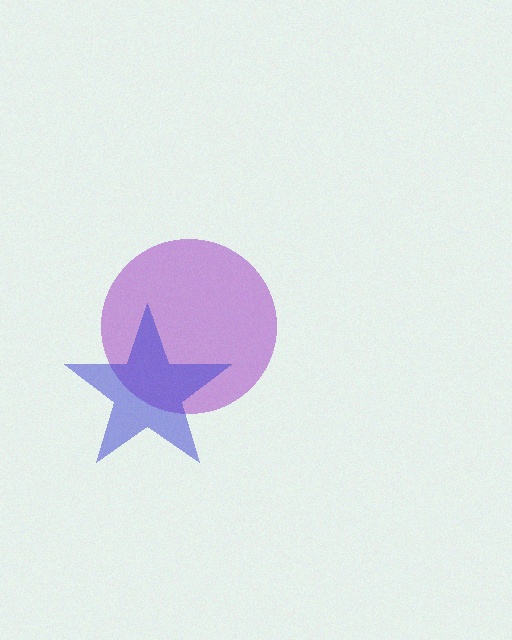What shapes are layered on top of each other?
The layered shapes are: a purple circle, a blue star.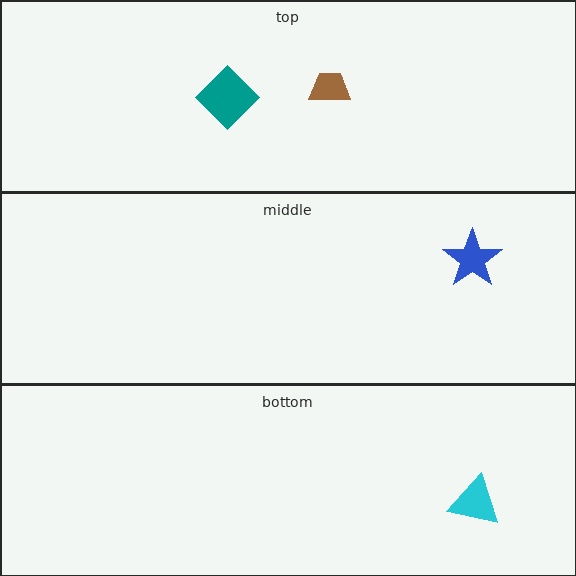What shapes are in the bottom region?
The cyan triangle.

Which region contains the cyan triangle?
The bottom region.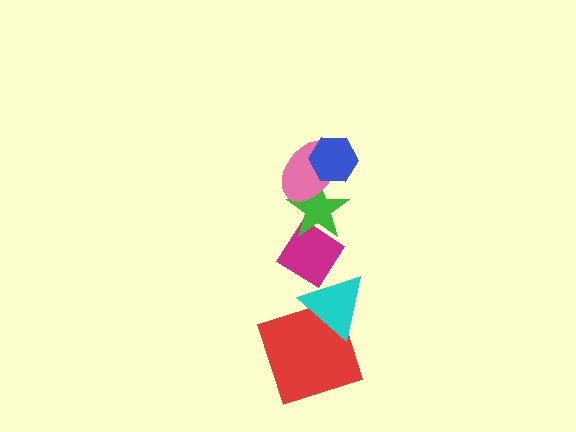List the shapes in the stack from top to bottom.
From top to bottom: the blue hexagon, the pink ellipse, the green star, the magenta diamond, the cyan triangle, the red square.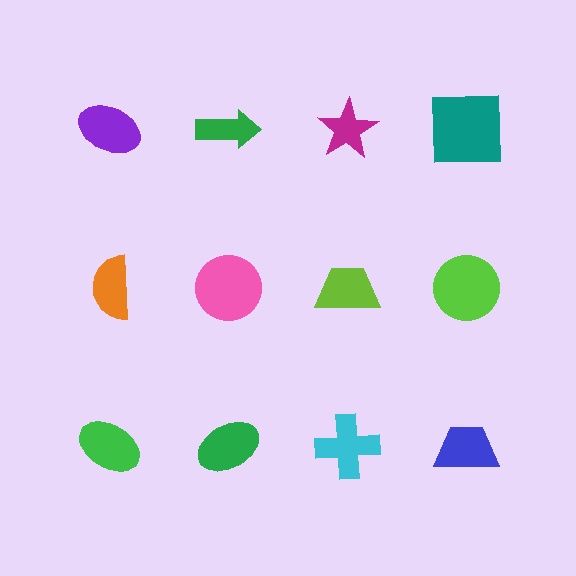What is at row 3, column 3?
A cyan cross.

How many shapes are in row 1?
4 shapes.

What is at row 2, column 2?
A pink circle.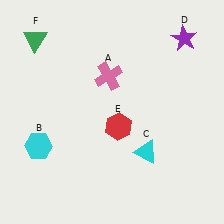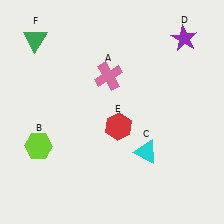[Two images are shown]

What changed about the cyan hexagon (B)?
In Image 1, B is cyan. In Image 2, it changed to lime.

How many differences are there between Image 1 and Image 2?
There is 1 difference between the two images.